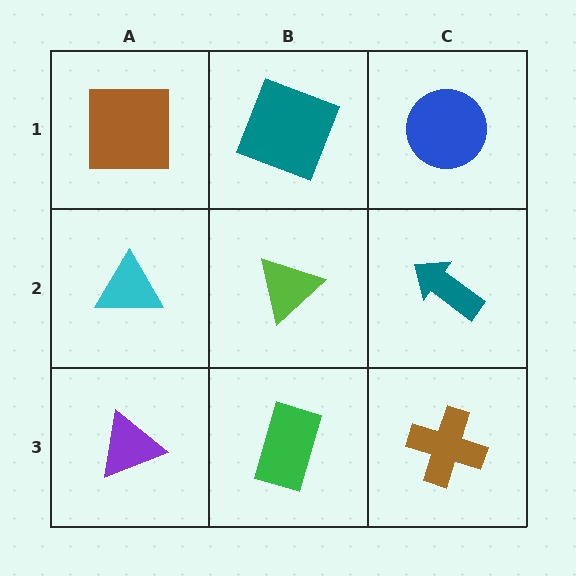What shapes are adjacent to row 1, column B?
A lime triangle (row 2, column B), a brown square (row 1, column A), a blue circle (row 1, column C).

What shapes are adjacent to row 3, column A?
A cyan triangle (row 2, column A), a green rectangle (row 3, column B).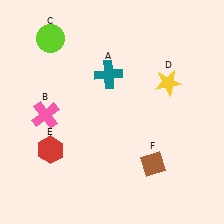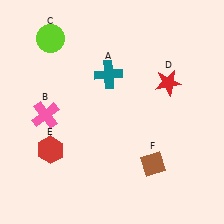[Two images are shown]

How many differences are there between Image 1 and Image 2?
There is 1 difference between the two images.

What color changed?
The star (D) changed from yellow in Image 1 to red in Image 2.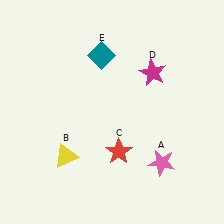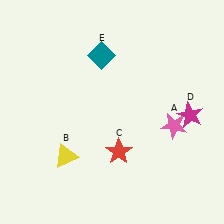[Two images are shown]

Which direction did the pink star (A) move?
The pink star (A) moved up.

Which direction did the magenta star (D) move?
The magenta star (D) moved down.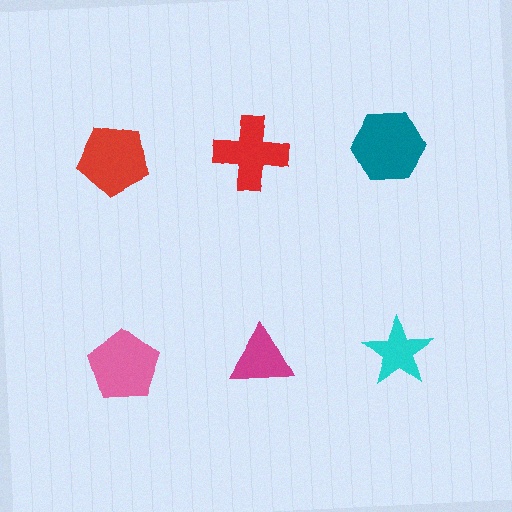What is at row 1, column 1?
A red pentagon.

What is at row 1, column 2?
A red cross.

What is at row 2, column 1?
A pink pentagon.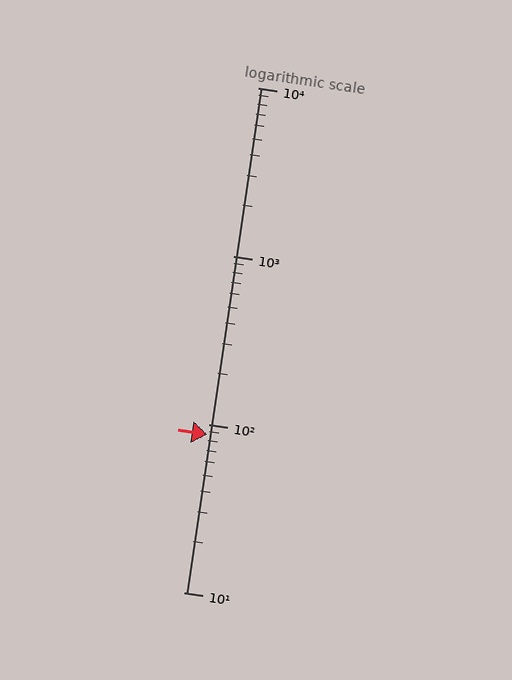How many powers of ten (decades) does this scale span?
The scale spans 3 decades, from 10 to 10000.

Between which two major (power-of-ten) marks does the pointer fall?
The pointer is between 10 and 100.